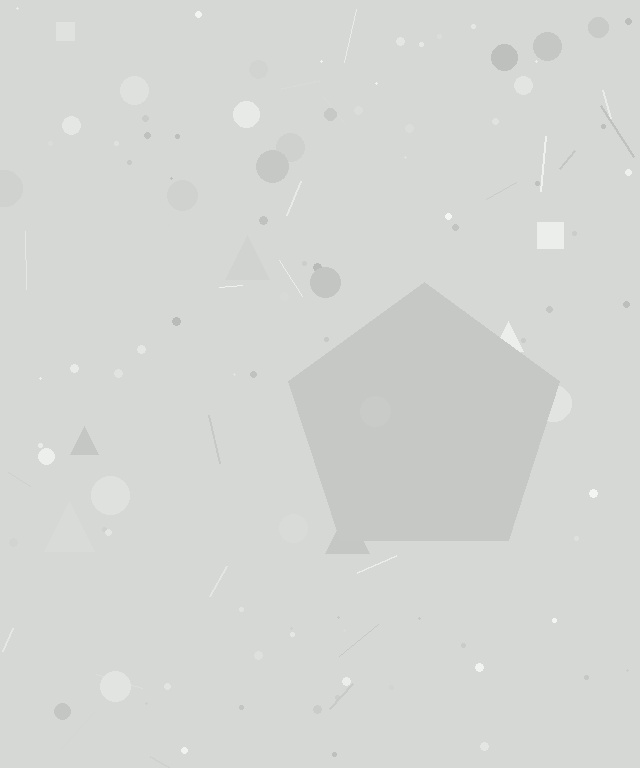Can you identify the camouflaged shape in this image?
The camouflaged shape is a pentagon.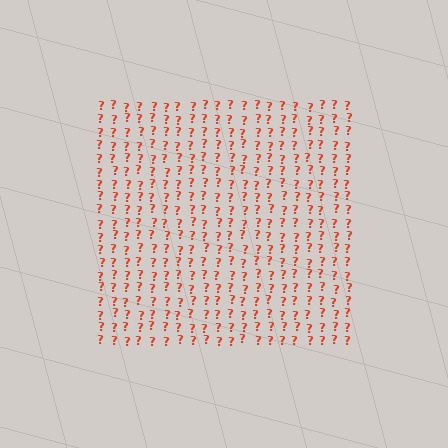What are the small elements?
The small elements are question marks.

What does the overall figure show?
The overall figure shows a square.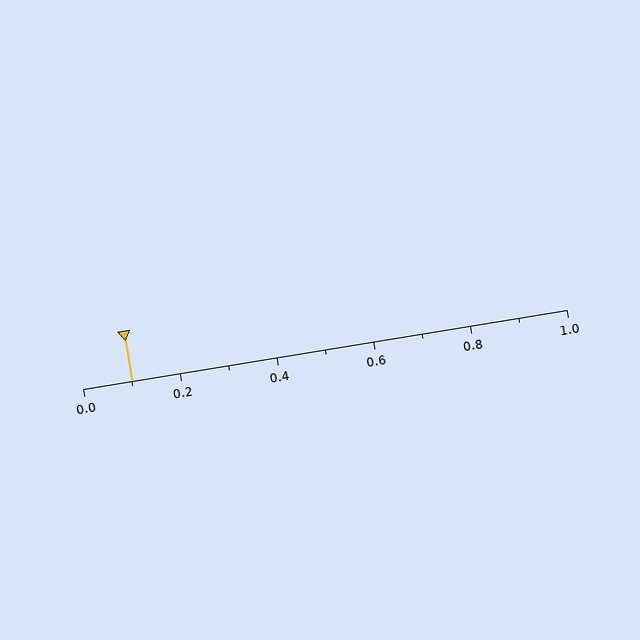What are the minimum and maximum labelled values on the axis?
The axis runs from 0.0 to 1.0.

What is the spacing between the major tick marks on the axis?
The major ticks are spaced 0.2 apart.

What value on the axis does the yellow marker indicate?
The marker indicates approximately 0.1.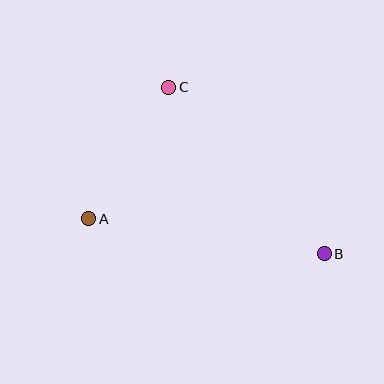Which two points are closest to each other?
Points A and C are closest to each other.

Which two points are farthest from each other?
Points A and B are farthest from each other.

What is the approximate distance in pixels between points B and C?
The distance between B and C is approximately 228 pixels.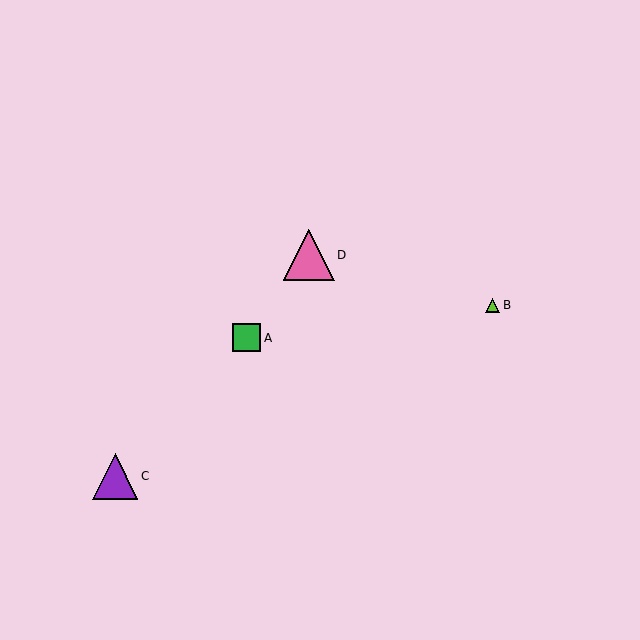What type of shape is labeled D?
Shape D is a pink triangle.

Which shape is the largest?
The pink triangle (labeled D) is the largest.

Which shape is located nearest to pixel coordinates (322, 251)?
The pink triangle (labeled D) at (309, 255) is nearest to that location.